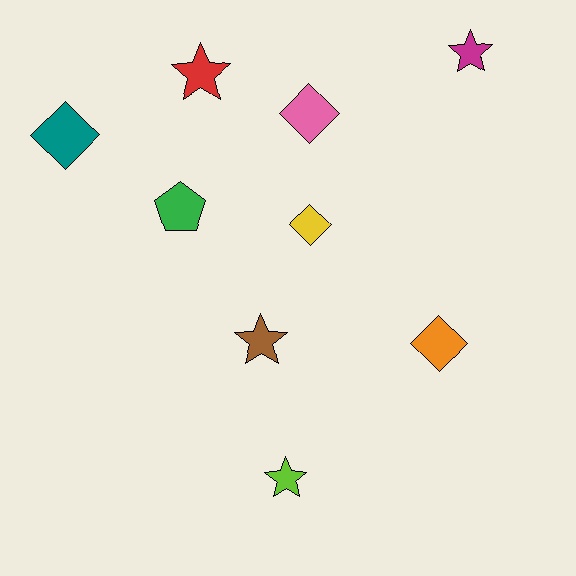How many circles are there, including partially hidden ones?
There are no circles.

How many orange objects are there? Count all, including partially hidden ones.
There is 1 orange object.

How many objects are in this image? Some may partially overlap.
There are 9 objects.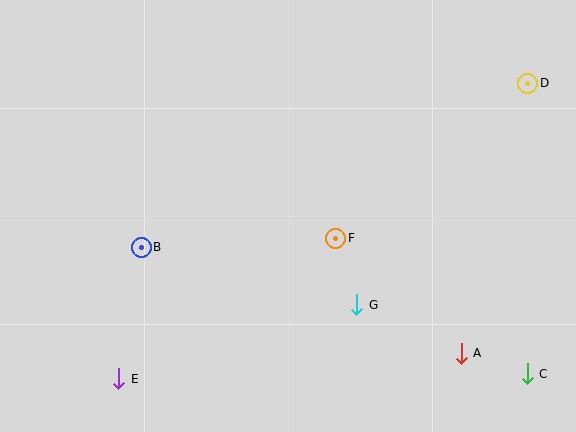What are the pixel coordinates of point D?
Point D is at (528, 83).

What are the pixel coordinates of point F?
Point F is at (336, 238).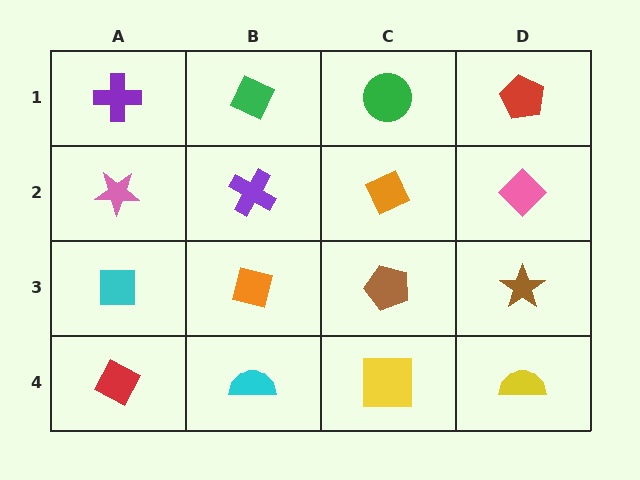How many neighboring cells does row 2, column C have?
4.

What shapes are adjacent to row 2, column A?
A purple cross (row 1, column A), a cyan square (row 3, column A), a purple cross (row 2, column B).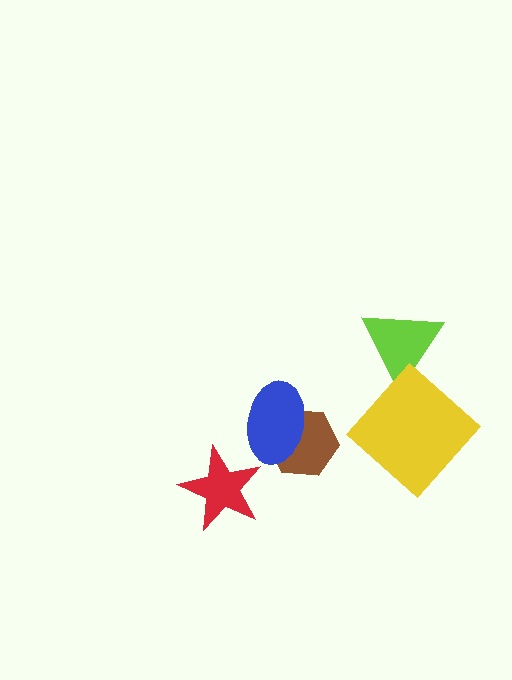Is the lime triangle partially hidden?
No, no other shape covers it.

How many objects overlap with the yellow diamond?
0 objects overlap with the yellow diamond.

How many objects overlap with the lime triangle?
0 objects overlap with the lime triangle.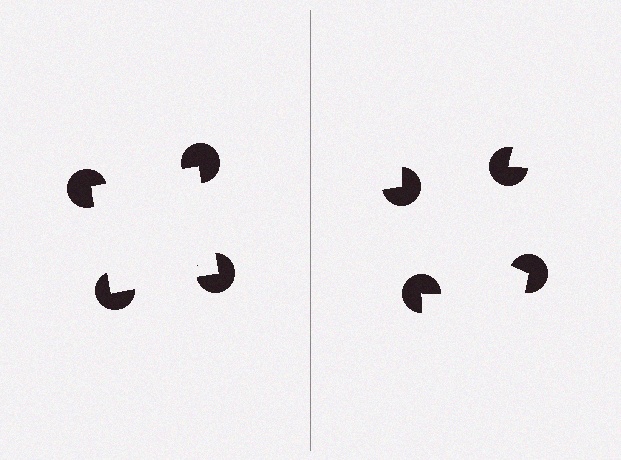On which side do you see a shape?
An illusory square appears on the left side. On the right side the wedge cuts are rotated, so no coherent shape forms.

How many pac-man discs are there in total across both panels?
8 — 4 on each side.